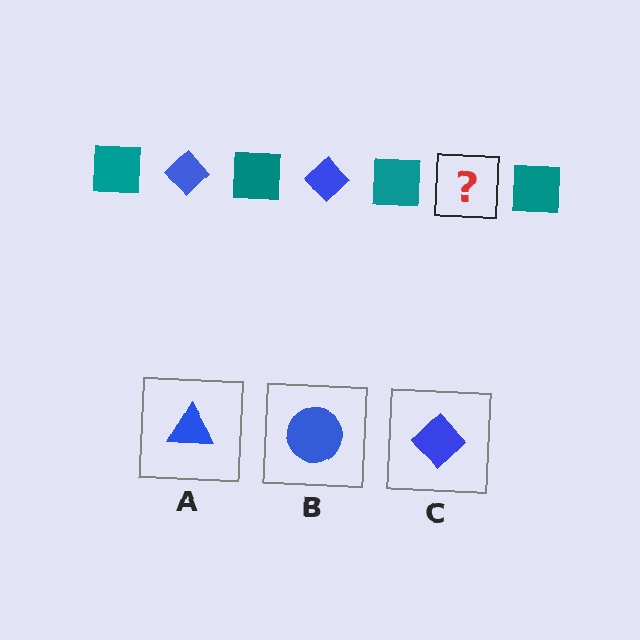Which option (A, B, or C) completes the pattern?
C.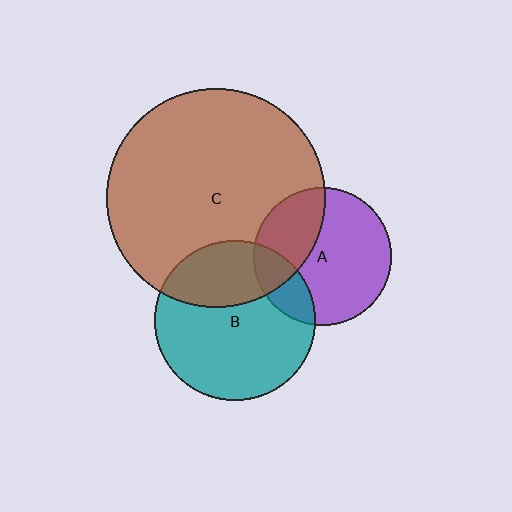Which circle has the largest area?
Circle C (brown).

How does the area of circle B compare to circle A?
Approximately 1.3 times.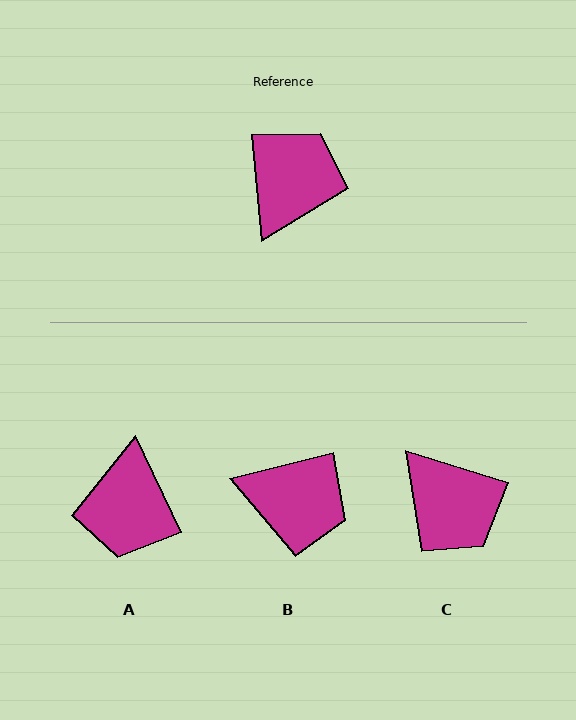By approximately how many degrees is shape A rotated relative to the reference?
Approximately 160 degrees clockwise.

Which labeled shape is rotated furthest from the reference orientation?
A, about 160 degrees away.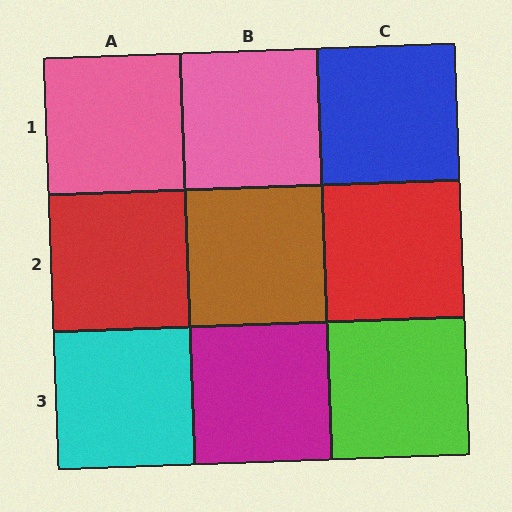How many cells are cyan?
1 cell is cyan.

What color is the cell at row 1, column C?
Blue.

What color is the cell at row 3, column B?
Magenta.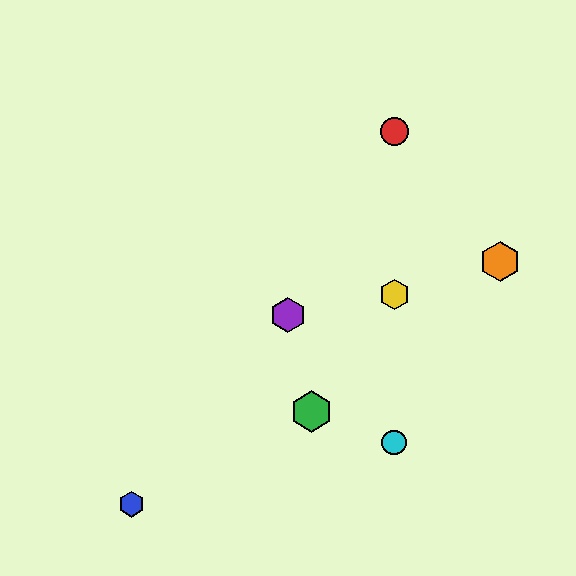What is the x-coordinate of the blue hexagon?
The blue hexagon is at x≈131.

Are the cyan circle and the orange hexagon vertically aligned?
No, the cyan circle is at x≈394 and the orange hexagon is at x≈500.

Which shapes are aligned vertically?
The red circle, the yellow hexagon, the cyan circle are aligned vertically.